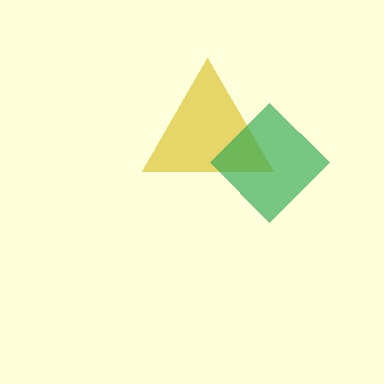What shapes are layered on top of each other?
The layered shapes are: a yellow triangle, a green diamond.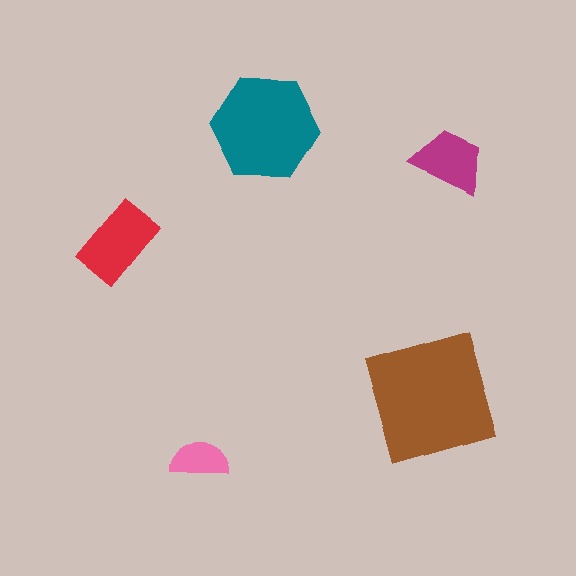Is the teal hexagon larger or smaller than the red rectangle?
Larger.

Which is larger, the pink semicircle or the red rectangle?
The red rectangle.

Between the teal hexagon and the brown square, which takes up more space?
The brown square.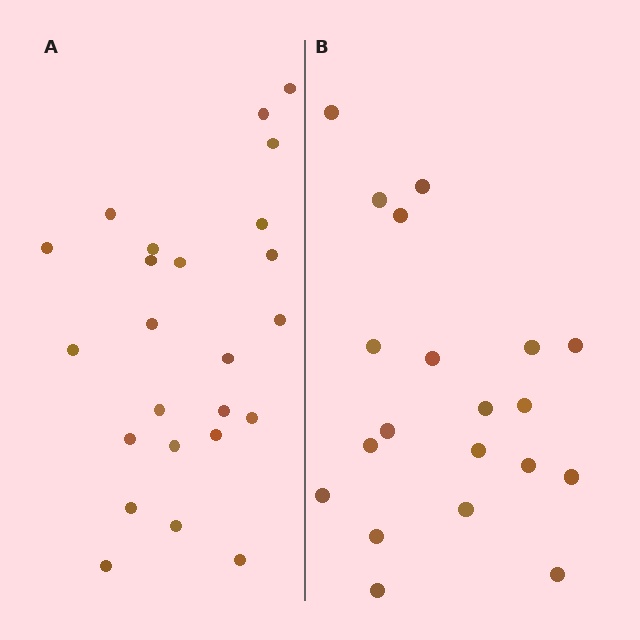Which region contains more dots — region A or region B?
Region A (the left region) has more dots.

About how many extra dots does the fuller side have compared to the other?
Region A has about 4 more dots than region B.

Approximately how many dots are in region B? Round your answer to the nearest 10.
About 20 dots.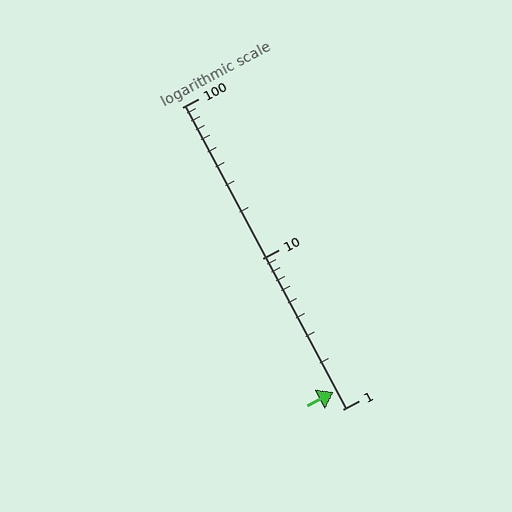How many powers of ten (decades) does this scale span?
The scale spans 2 decades, from 1 to 100.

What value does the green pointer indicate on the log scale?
The pointer indicates approximately 1.3.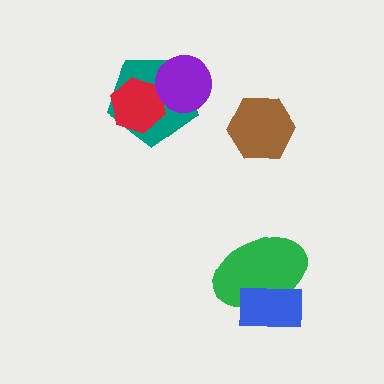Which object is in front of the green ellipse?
The blue rectangle is in front of the green ellipse.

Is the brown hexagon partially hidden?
No, no other shape covers it.